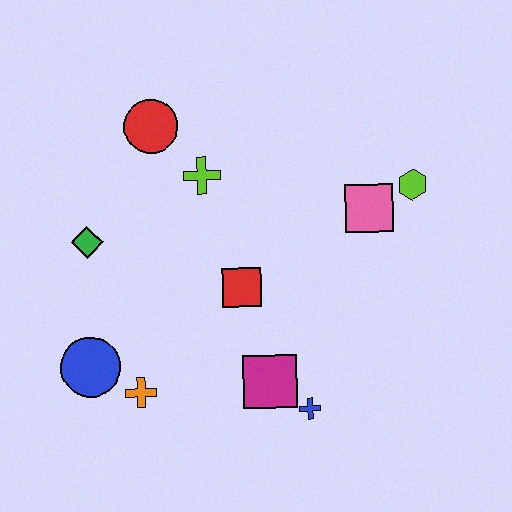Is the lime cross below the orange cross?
No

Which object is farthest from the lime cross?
The blue cross is farthest from the lime cross.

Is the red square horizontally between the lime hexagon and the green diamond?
Yes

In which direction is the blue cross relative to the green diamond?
The blue cross is to the right of the green diamond.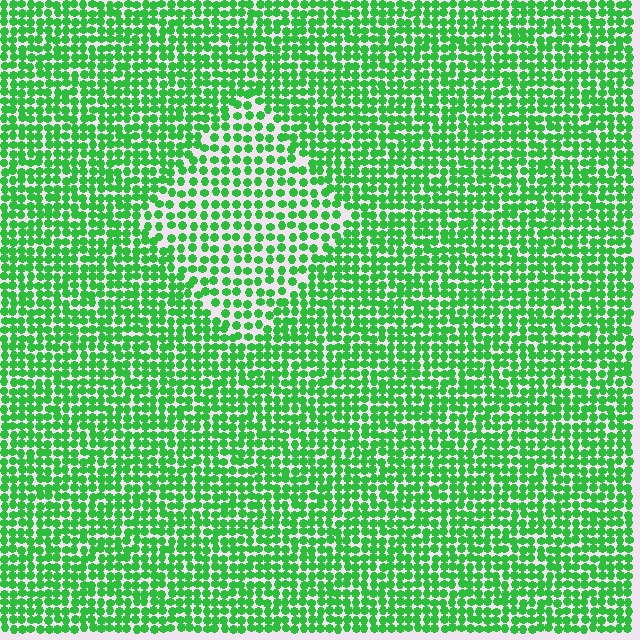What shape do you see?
I see a diamond.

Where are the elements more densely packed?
The elements are more densely packed outside the diamond boundary.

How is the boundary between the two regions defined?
The boundary is defined by a change in element density (approximately 1.6x ratio). All elements are the same color, size, and shape.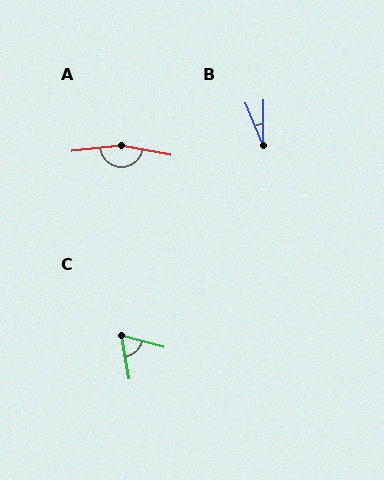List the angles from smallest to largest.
B (23°), C (65°), A (163°).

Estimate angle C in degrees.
Approximately 65 degrees.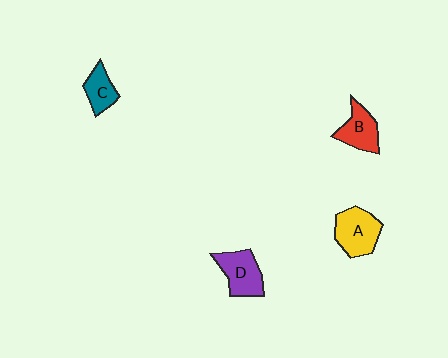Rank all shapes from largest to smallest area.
From largest to smallest: A (yellow), D (purple), B (red), C (teal).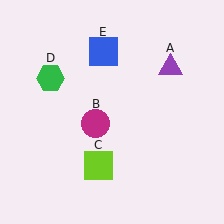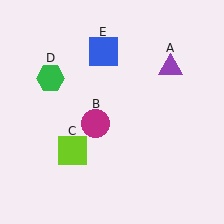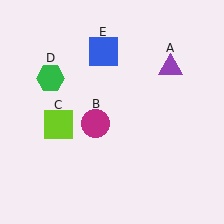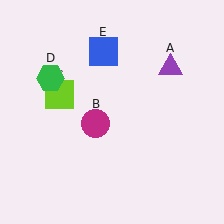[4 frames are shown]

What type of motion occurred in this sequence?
The lime square (object C) rotated clockwise around the center of the scene.